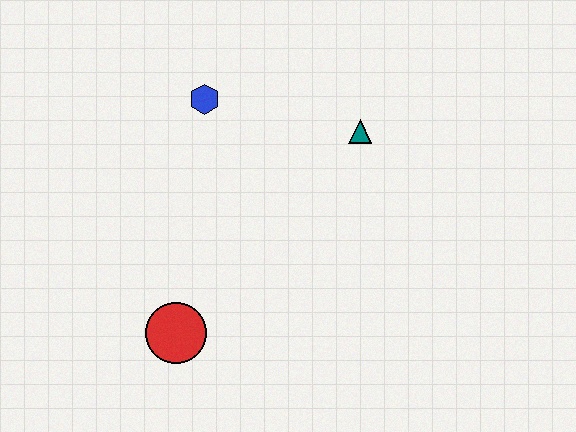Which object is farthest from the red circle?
The teal triangle is farthest from the red circle.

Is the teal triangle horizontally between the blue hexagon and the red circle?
No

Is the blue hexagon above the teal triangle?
Yes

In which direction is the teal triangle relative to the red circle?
The teal triangle is above the red circle.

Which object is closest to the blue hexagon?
The teal triangle is closest to the blue hexagon.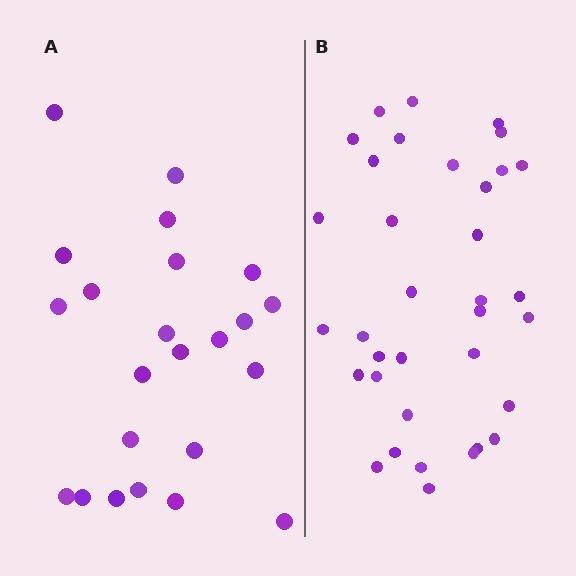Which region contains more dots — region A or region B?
Region B (the right region) has more dots.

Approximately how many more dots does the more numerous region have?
Region B has roughly 12 or so more dots than region A.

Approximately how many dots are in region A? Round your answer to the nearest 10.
About 20 dots. (The exact count is 23, which rounds to 20.)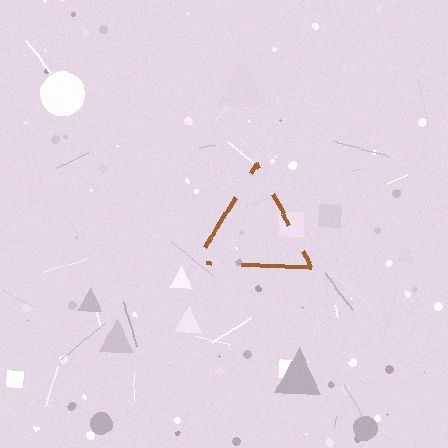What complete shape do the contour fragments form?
The contour fragments form a triangle.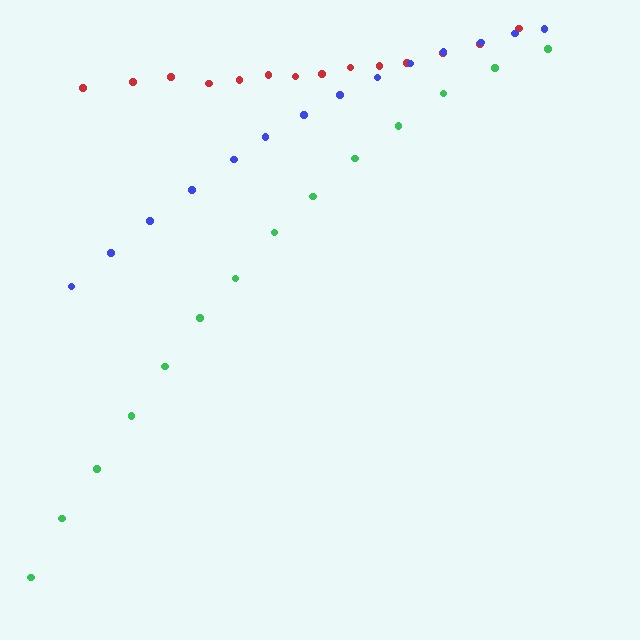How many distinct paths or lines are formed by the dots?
There are 3 distinct paths.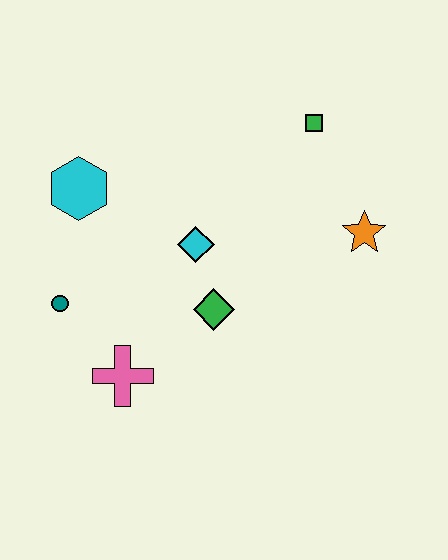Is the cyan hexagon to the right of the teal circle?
Yes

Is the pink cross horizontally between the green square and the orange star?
No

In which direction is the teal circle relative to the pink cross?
The teal circle is above the pink cross.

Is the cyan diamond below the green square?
Yes